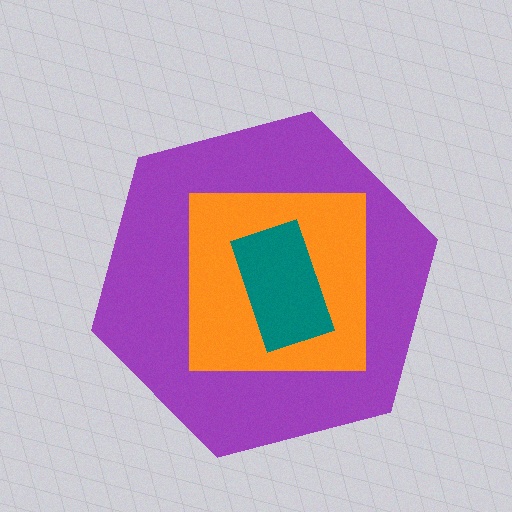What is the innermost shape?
The teal rectangle.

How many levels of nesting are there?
3.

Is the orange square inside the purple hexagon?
Yes.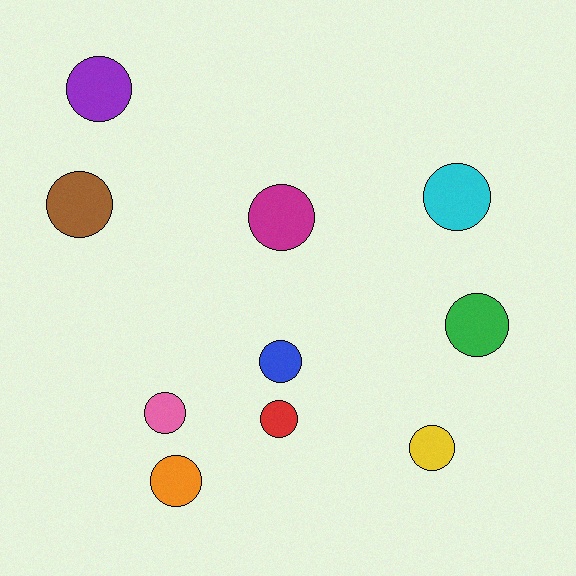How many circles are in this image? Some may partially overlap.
There are 10 circles.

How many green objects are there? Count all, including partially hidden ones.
There is 1 green object.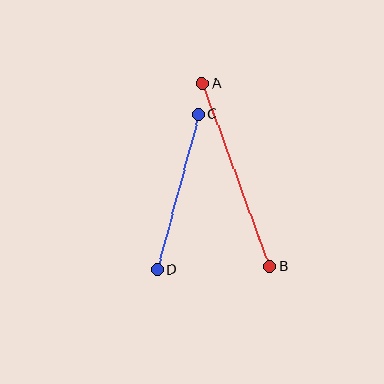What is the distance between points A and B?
The distance is approximately 195 pixels.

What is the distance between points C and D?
The distance is approximately 161 pixels.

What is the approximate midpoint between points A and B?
The midpoint is at approximately (236, 175) pixels.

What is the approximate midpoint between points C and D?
The midpoint is at approximately (178, 192) pixels.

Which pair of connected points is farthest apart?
Points A and B are farthest apart.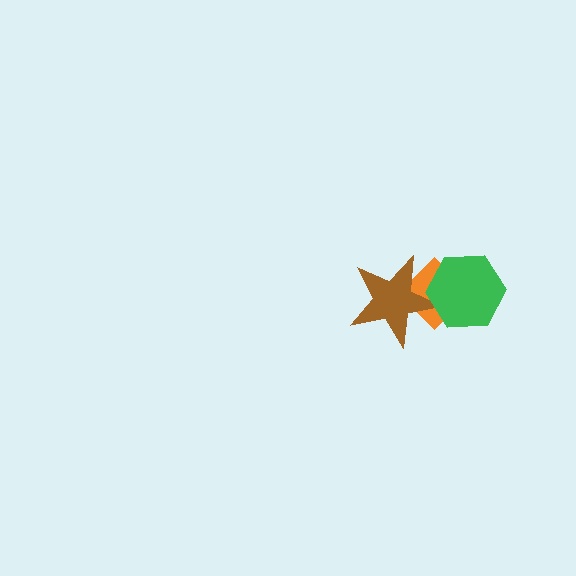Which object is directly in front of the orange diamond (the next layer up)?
The brown star is directly in front of the orange diamond.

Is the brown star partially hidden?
Yes, it is partially covered by another shape.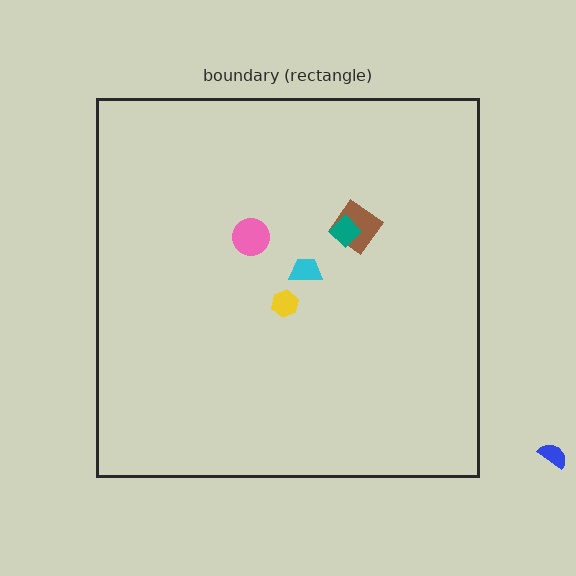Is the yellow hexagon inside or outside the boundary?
Inside.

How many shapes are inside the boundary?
5 inside, 1 outside.